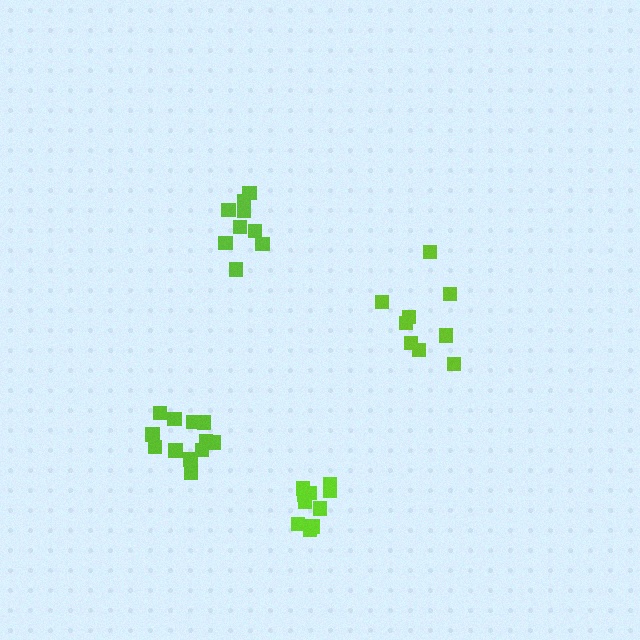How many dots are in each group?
Group 1: 12 dots, Group 2: 9 dots, Group 3: 9 dots, Group 4: 10 dots (40 total).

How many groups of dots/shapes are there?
There are 4 groups.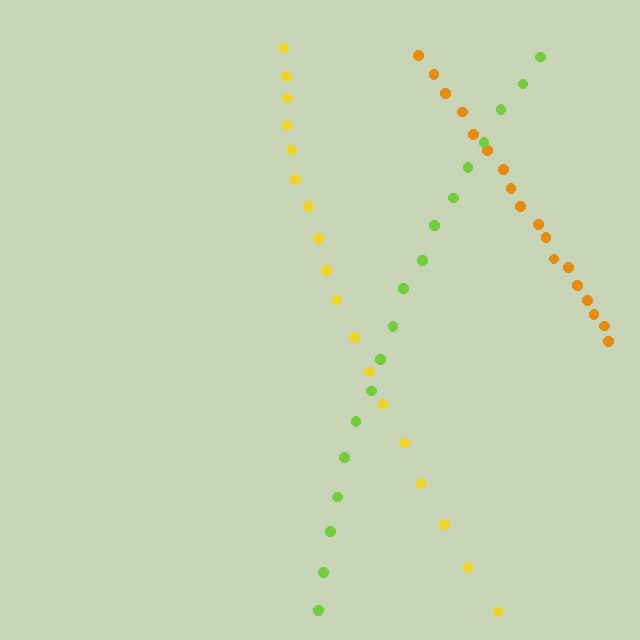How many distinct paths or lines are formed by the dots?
There are 3 distinct paths.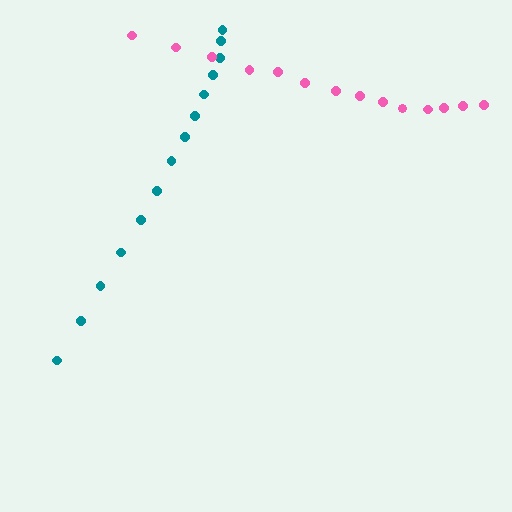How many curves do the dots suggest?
There are 2 distinct paths.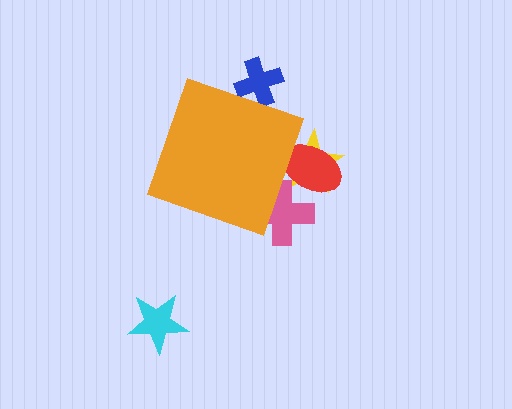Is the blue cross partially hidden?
Yes, the blue cross is partially hidden behind the orange diamond.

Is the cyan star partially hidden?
No, the cyan star is fully visible.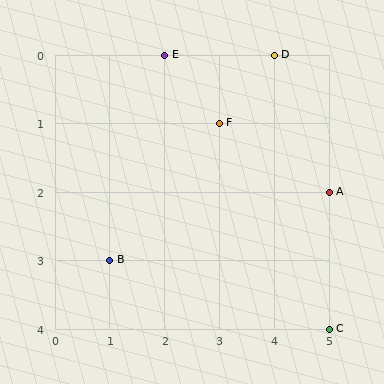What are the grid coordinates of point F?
Point F is at grid coordinates (3, 1).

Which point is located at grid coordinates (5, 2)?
Point A is at (5, 2).